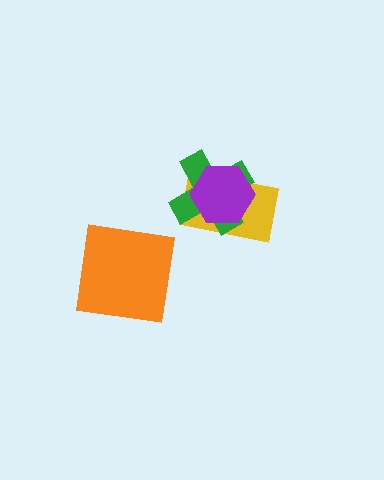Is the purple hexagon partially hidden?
No, no other shape covers it.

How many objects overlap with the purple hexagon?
2 objects overlap with the purple hexagon.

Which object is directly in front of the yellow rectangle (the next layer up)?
The green cross is directly in front of the yellow rectangle.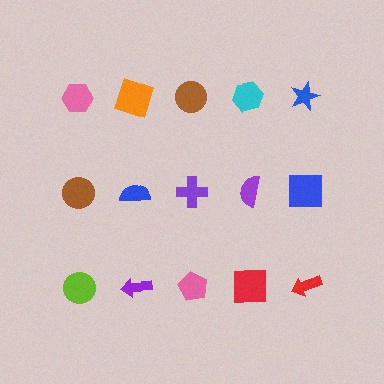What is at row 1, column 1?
A pink hexagon.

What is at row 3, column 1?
A lime circle.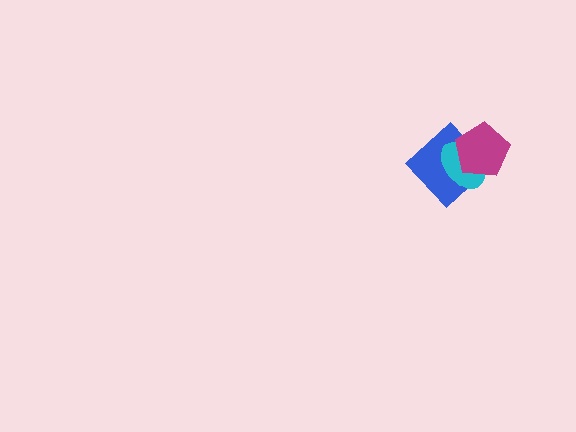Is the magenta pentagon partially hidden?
No, no other shape covers it.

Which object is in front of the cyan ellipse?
The magenta pentagon is in front of the cyan ellipse.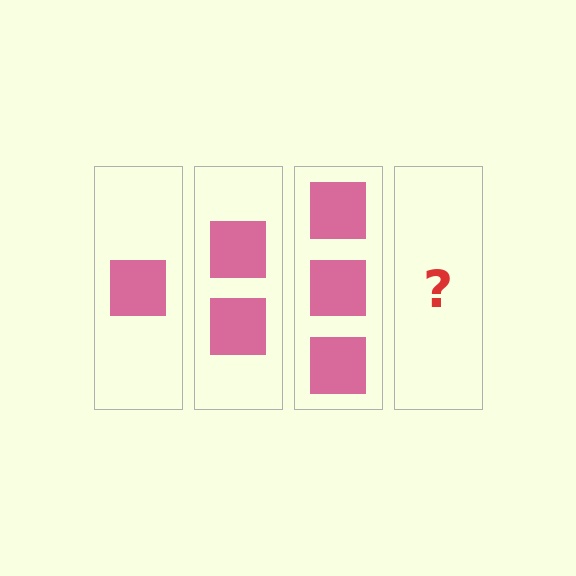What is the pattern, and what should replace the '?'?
The pattern is that each step adds one more square. The '?' should be 4 squares.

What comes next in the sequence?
The next element should be 4 squares.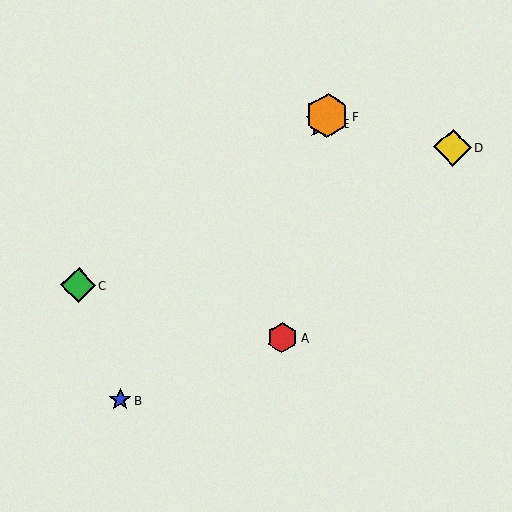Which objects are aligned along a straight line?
Objects B, E, F are aligned along a straight line.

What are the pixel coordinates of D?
Object D is at (453, 147).